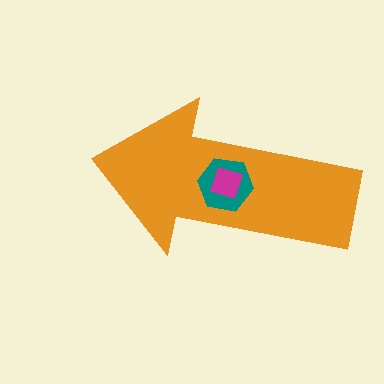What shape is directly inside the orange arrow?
The teal hexagon.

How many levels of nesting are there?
3.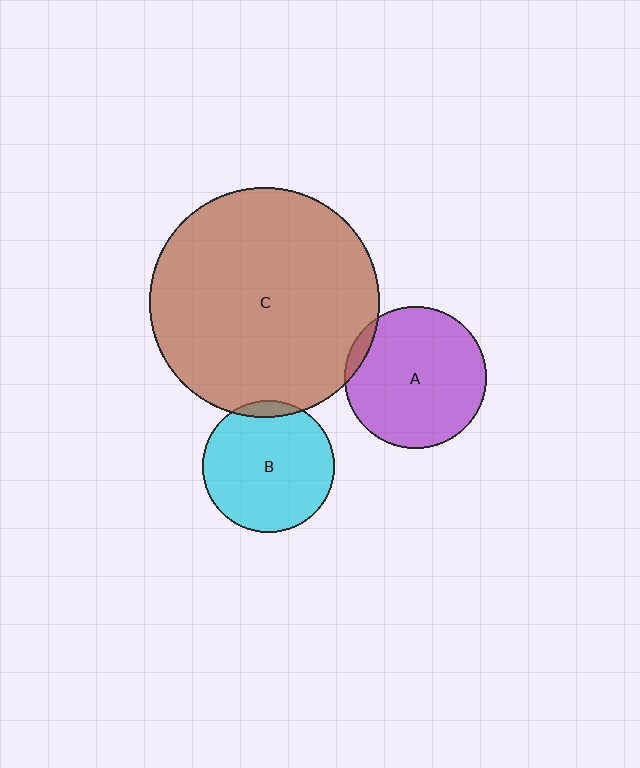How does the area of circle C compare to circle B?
Approximately 3.1 times.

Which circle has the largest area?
Circle C (brown).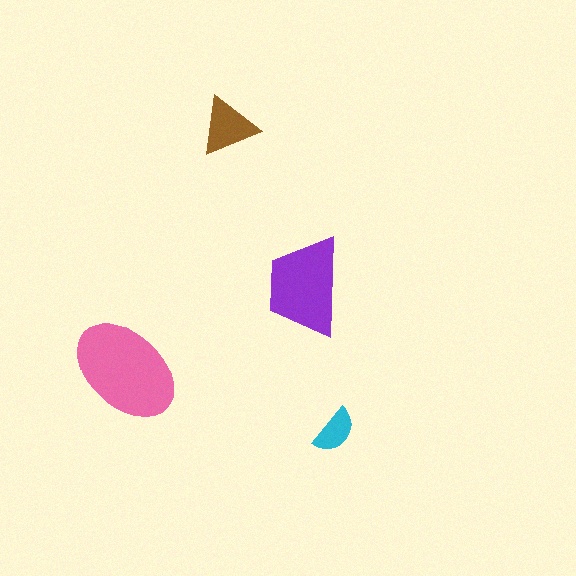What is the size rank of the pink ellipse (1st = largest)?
1st.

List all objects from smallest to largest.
The cyan semicircle, the brown triangle, the purple trapezoid, the pink ellipse.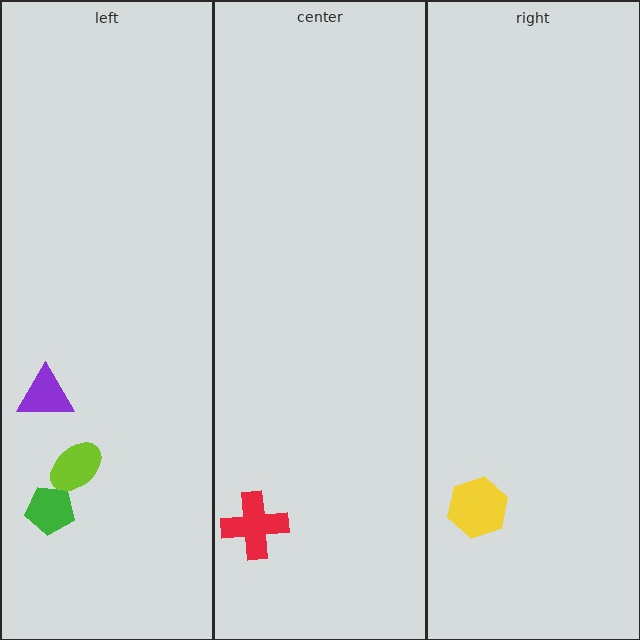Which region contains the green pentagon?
The left region.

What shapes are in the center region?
The red cross.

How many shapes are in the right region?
1.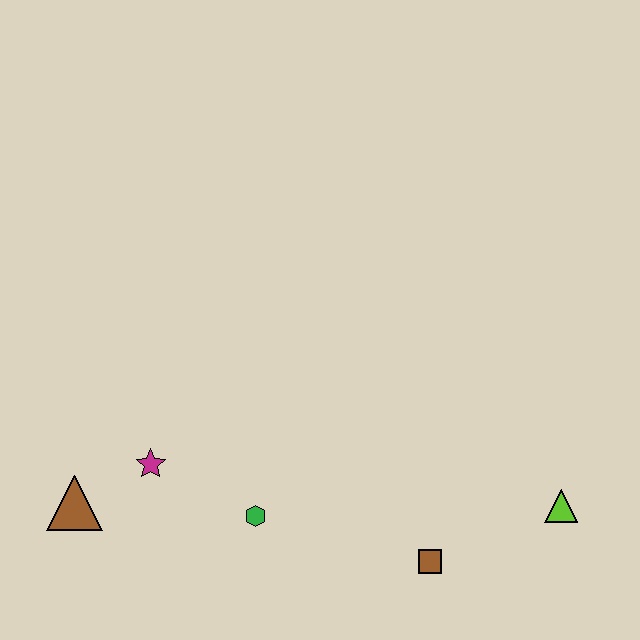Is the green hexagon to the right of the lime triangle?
No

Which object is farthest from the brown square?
The brown triangle is farthest from the brown square.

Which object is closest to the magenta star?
The brown triangle is closest to the magenta star.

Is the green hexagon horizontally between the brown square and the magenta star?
Yes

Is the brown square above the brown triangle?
No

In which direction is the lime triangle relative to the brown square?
The lime triangle is to the right of the brown square.